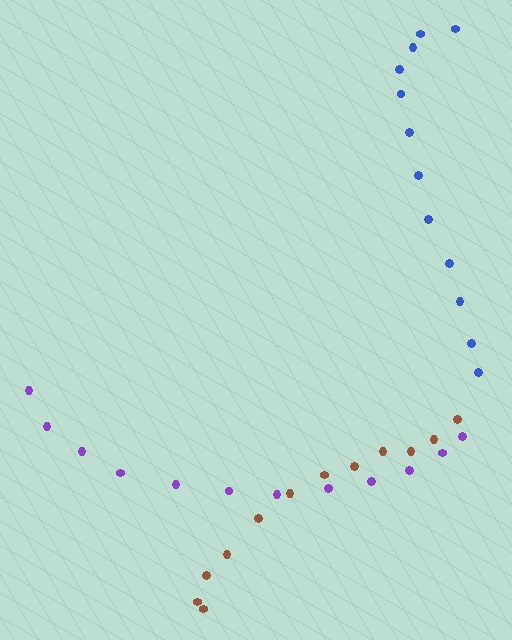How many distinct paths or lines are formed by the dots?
There are 3 distinct paths.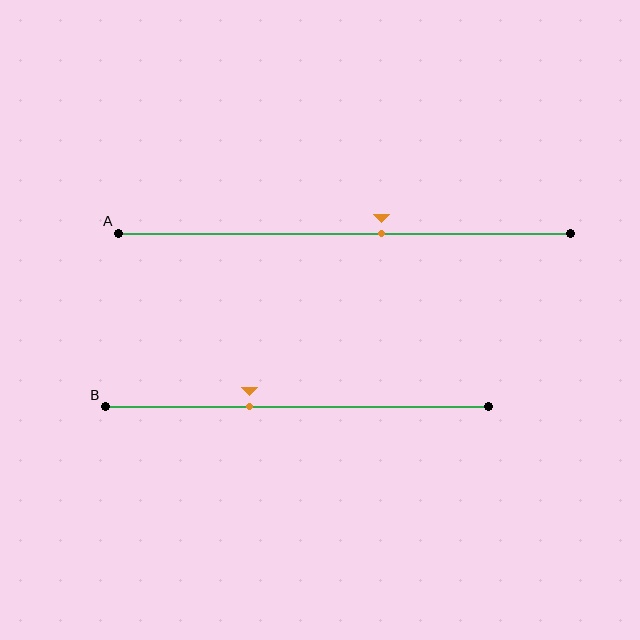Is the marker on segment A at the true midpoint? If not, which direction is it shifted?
No, the marker on segment A is shifted to the right by about 8% of the segment length.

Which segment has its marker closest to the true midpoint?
Segment A has its marker closest to the true midpoint.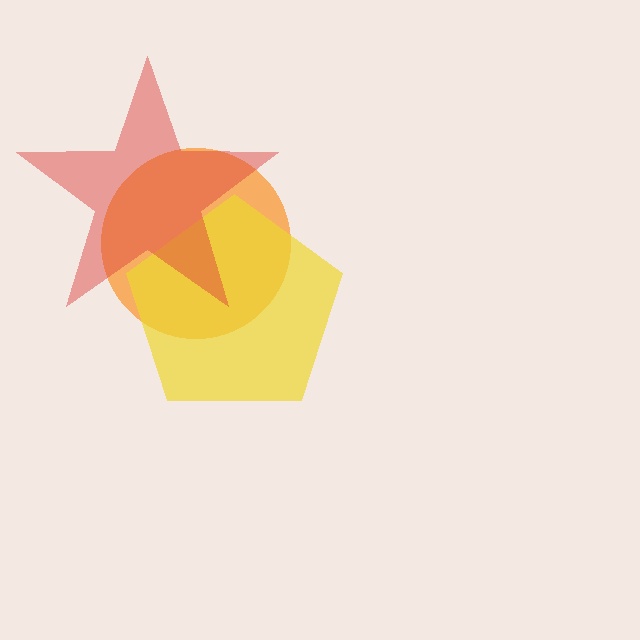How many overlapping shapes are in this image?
There are 3 overlapping shapes in the image.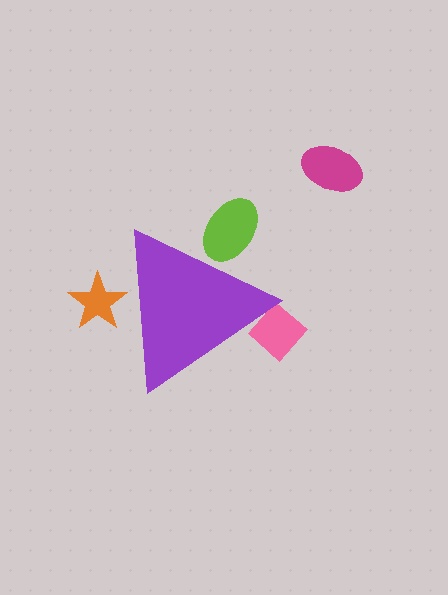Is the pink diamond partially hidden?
Yes, the pink diamond is partially hidden behind the purple triangle.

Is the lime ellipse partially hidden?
Yes, the lime ellipse is partially hidden behind the purple triangle.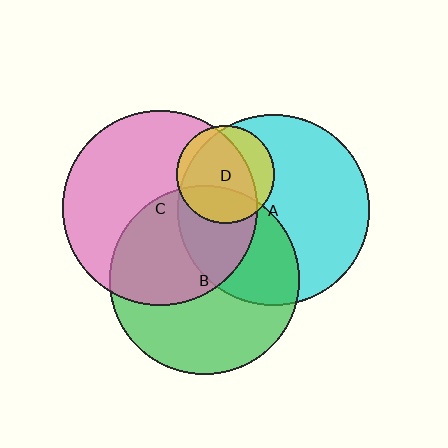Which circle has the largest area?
Circle C (pink).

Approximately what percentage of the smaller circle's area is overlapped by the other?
Approximately 30%.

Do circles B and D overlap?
Yes.